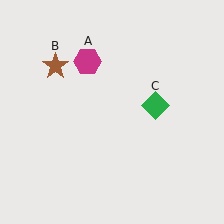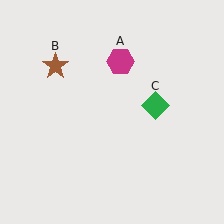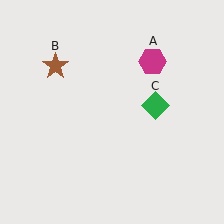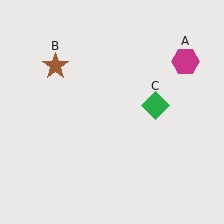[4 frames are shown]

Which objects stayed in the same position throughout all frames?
Brown star (object B) and green diamond (object C) remained stationary.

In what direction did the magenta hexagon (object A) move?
The magenta hexagon (object A) moved right.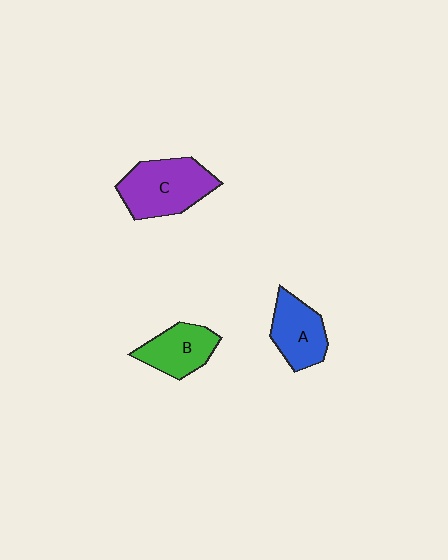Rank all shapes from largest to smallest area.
From largest to smallest: C (purple), A (blue), B (green).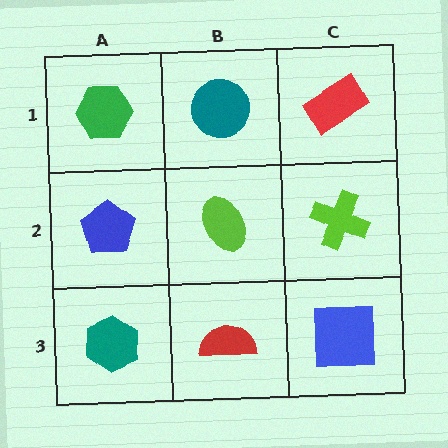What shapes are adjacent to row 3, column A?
A blue pentagon (row 2, column A), a red semicircle (row 3, column B).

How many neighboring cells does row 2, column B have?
4.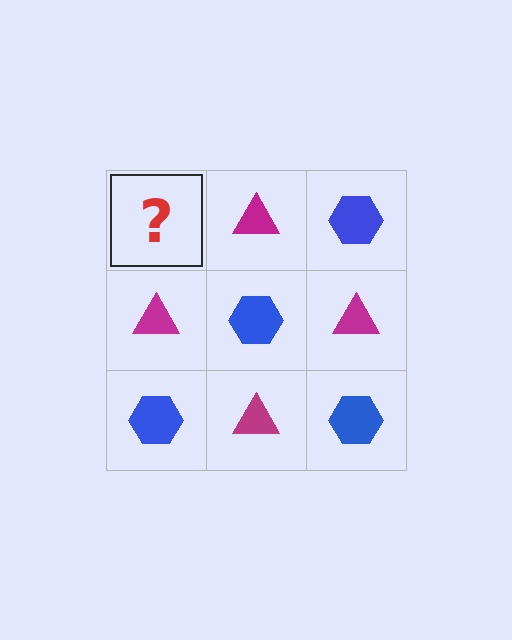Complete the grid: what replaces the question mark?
The question mark should be replaced with a blue hexagon.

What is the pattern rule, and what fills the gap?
The rule is that it alternates blue hexagon and magenta triangle in a checkerboard pattern. The gap should be filled with a blue hexagon.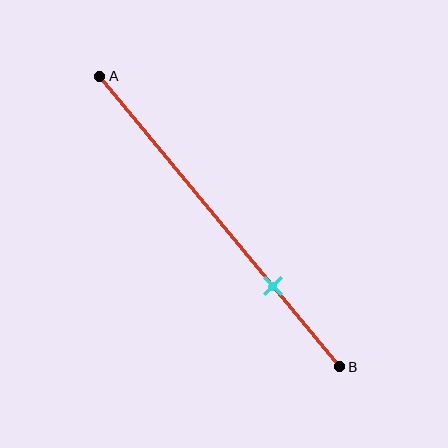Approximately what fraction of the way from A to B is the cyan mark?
The cyan mark is approximately 70% of the way from A to B.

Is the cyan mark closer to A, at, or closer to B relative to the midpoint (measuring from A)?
The cyan mark is closer to point B than the midpoint of segment AB.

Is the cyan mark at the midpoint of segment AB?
No, the mark is at about 70% from A, not at the 50% midpoint.